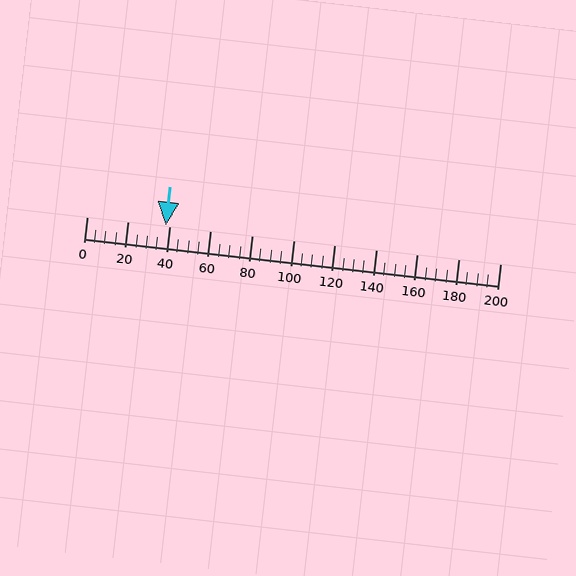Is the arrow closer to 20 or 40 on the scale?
The arrow is closer to 40.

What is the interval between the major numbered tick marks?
The major tick marks are spaced 20 units apart.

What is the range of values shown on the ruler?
The ruler shows values from 0 to 200.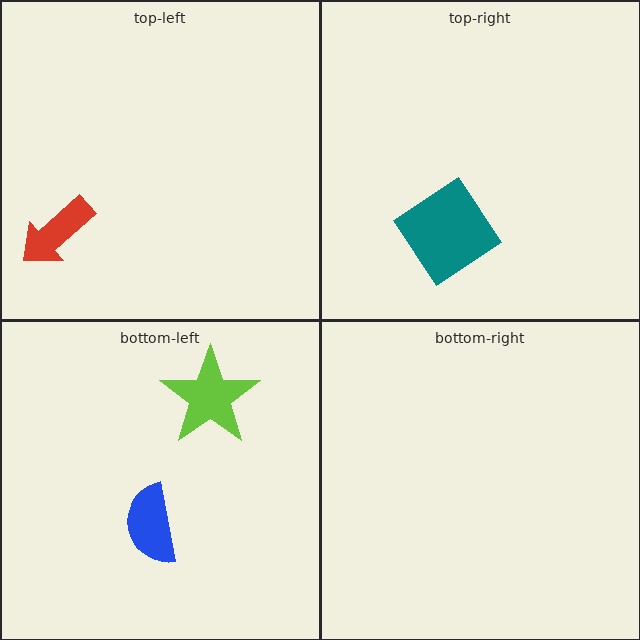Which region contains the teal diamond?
The top-right region.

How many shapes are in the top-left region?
1.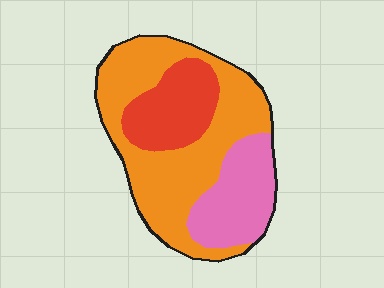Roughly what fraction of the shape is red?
Red covers roughly 20% of the shape.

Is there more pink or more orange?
Orange.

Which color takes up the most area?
Orange, at roughly 55%.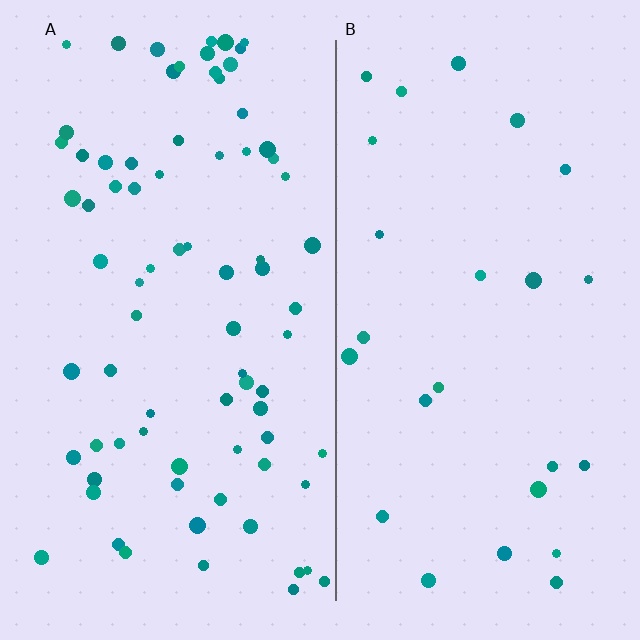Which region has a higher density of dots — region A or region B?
A (the left).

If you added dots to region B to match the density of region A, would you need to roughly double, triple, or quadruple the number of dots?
Approximately triple.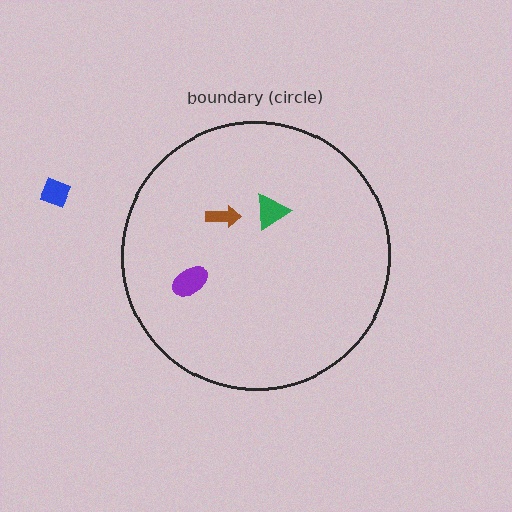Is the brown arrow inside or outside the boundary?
Inside.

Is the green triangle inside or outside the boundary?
Inside.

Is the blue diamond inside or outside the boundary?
Outside.